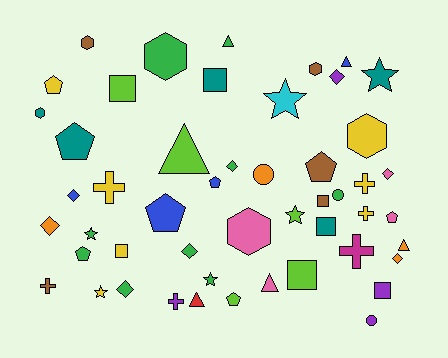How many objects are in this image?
There are 50 objects.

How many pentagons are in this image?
There are 8 pentagons.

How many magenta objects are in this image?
There is 1 magenta object.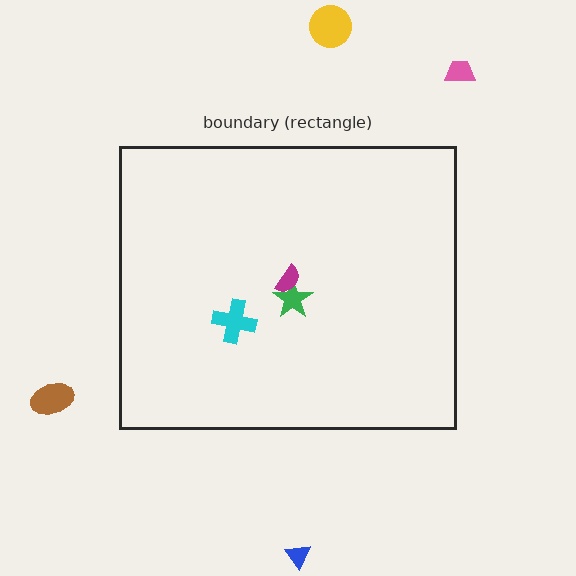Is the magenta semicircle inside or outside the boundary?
Inside.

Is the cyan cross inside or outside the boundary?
Inside.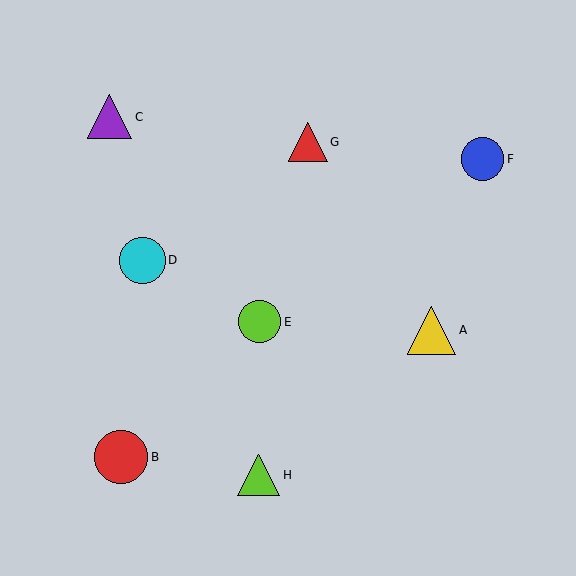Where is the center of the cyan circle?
The center of the cyan circle is at (143, 260).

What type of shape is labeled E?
Shape E is a lime circle.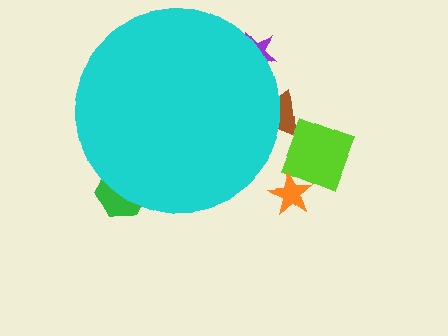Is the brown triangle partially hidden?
Yes, the brown triangle is partially hidden behind the cyan circle.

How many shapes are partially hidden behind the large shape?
4 shapes are partially hidden.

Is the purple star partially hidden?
Yes, the purple star is partially hidden behind the cyan circle.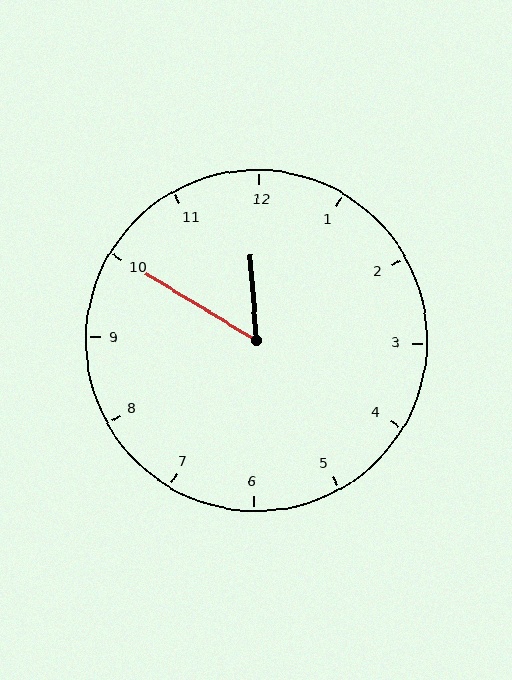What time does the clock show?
11:50.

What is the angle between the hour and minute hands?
Approximately 55 degrees.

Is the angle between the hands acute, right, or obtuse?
It is acute.